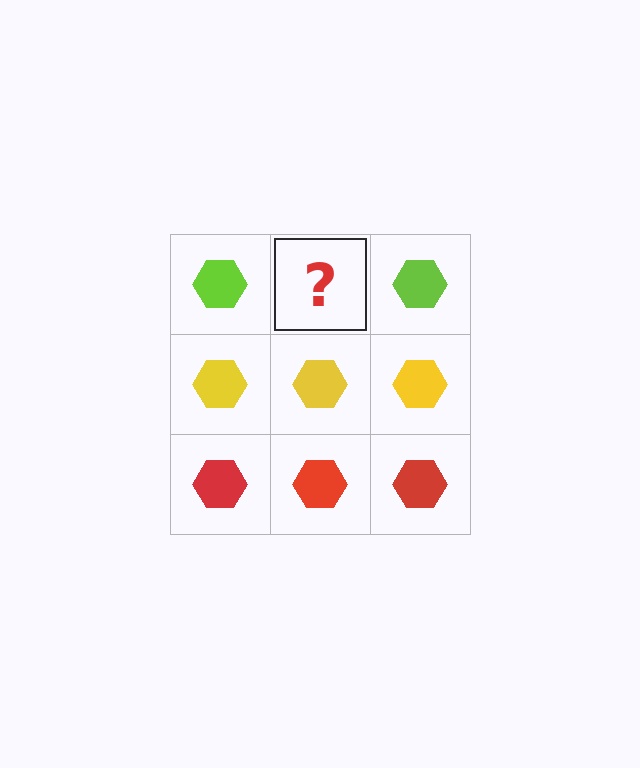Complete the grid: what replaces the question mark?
The question mark should be replaced with a lime hexagon.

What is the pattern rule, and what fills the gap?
The rule is that each row has a consistent color. The gap should be filled with a lime hexagon.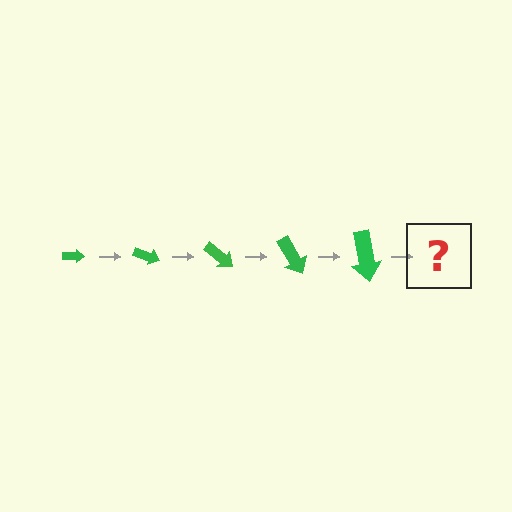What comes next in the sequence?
The next element should be an arrow, larger than the previous one and rotated 100 degrees from the start.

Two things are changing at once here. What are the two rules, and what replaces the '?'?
The two rules are that the arrow grows larger each step and it rotates 20 degrees each step. The '?' should be an arrow, larger than the previous one and rotated 100 degrees from the start.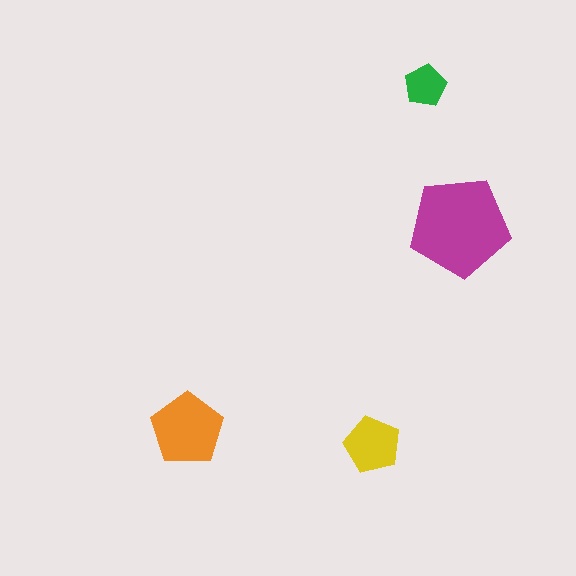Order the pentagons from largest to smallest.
the magenta one, the orange one, the yellow one, the green one.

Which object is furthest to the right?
The magenta pentagon is rightmost.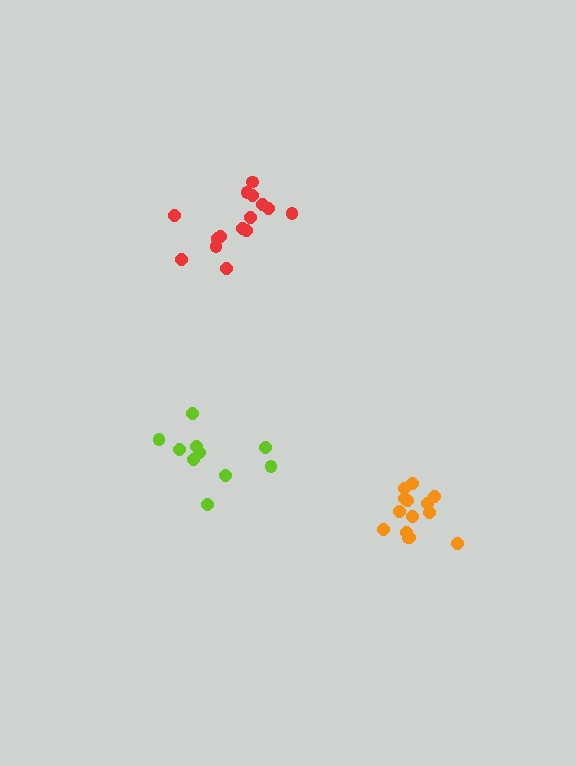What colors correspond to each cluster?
The clusters are colored: red, orange, lime.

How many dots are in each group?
Group 1: 15 dots, Group 2: 14 dots, Group 3: 10 dots (39 total).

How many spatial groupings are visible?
There are 3 spatial groupings.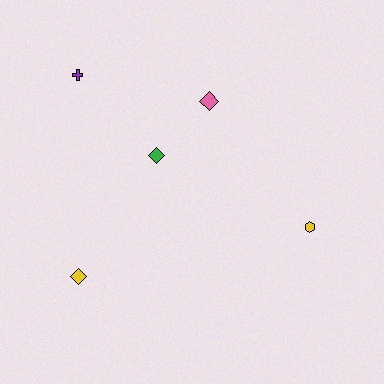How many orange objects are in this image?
There are no orange objects.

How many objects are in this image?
There are 5 objects.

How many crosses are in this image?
There is 1 cross.